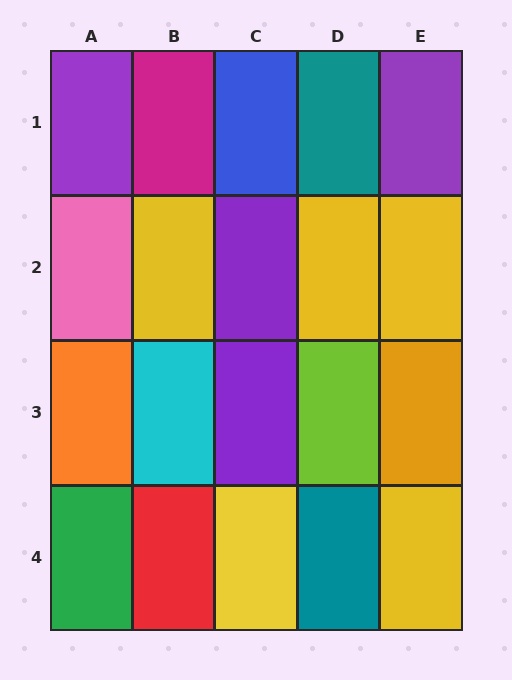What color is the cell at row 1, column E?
Purple.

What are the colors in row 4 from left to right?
Green, red, yellow, teal, yellow.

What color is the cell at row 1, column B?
Magenta.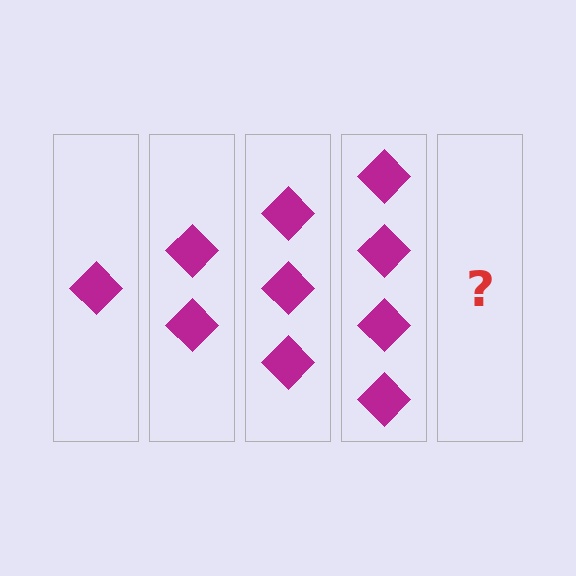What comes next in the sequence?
The next element should be 5 diamonds.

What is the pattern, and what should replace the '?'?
The pattern is that each step adds one more diamond. The '?' should be 5 diamonds.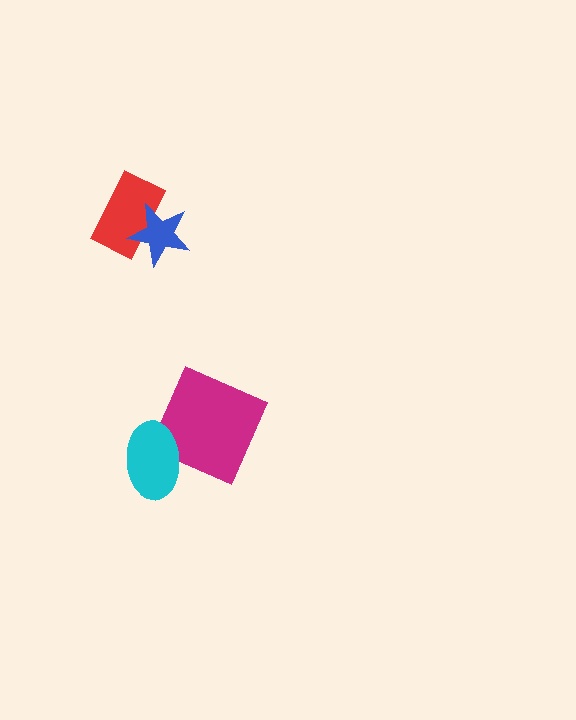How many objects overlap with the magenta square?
1 object overlaps with the magenta square.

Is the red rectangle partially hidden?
Yes, it is partially covered by another shape.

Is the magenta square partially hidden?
Yes, it is partially covered by another shape.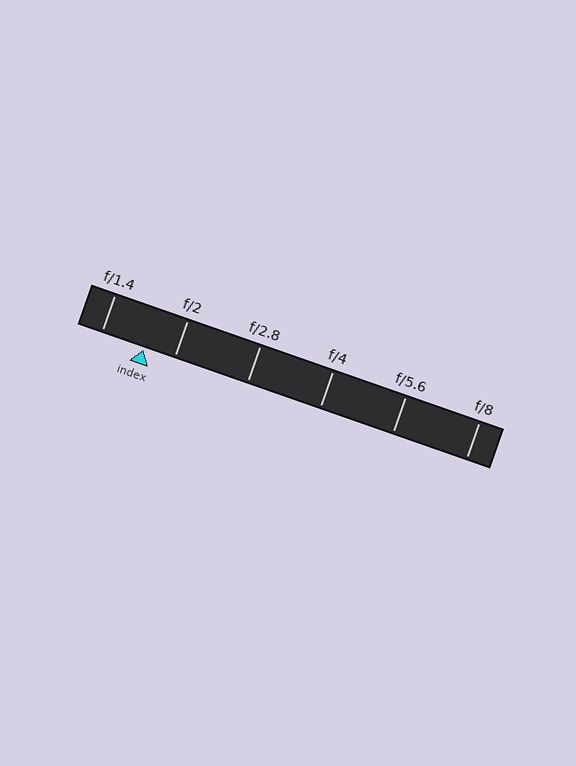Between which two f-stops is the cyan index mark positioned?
The index mark is between f/1.4 and f/2.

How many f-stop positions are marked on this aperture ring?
There are 6 f-stop positions marked.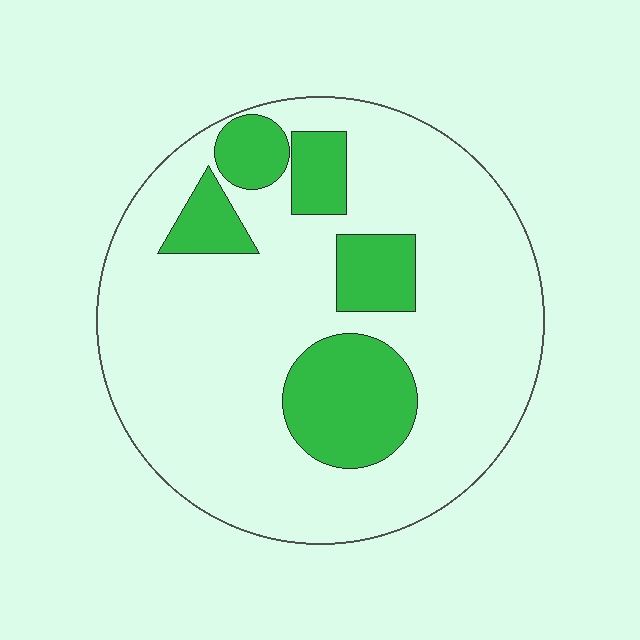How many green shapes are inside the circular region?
5.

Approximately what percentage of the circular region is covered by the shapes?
Approximately 20%.